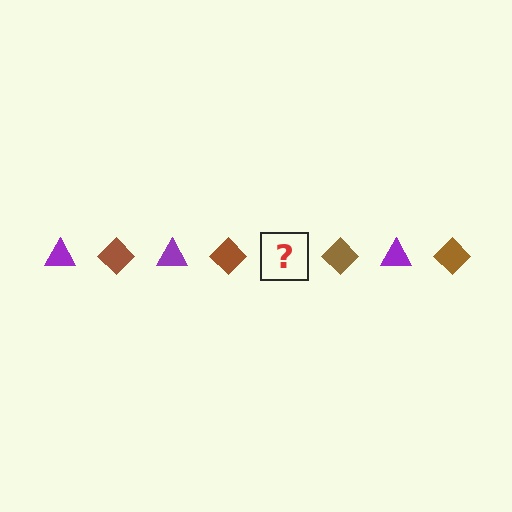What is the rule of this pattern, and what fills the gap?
The rule is that the pattern alternates between purple triangle and brown diamond. The gap should be filled with a purple triangle.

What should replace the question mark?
The question mark should be replaced with a purple triangle.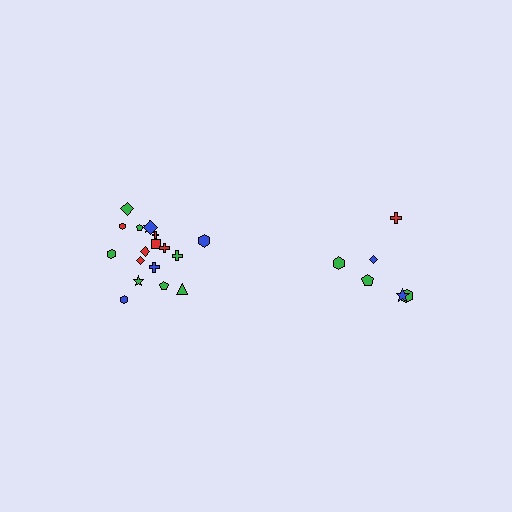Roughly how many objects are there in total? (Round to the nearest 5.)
Roughly 25 objects in total.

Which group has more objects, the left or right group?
The left group.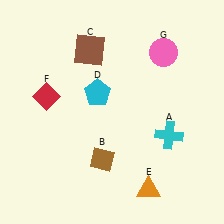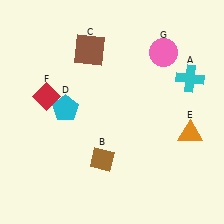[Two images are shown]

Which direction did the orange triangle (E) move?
The orange triangle (E) moved up.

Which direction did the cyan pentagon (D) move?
The cyan pentagon (D) moved left.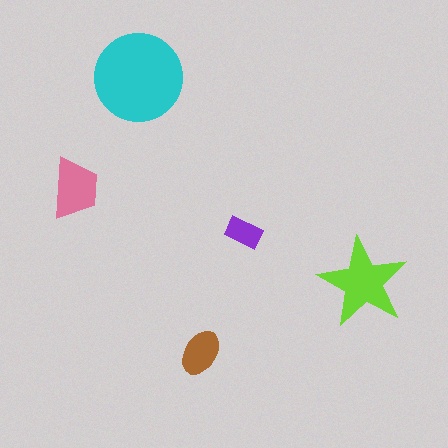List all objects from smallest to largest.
The purple rectangle, the brown ellipse, the pink trapezoid, the lime star, the cyan circle.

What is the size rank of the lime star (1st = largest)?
2nd.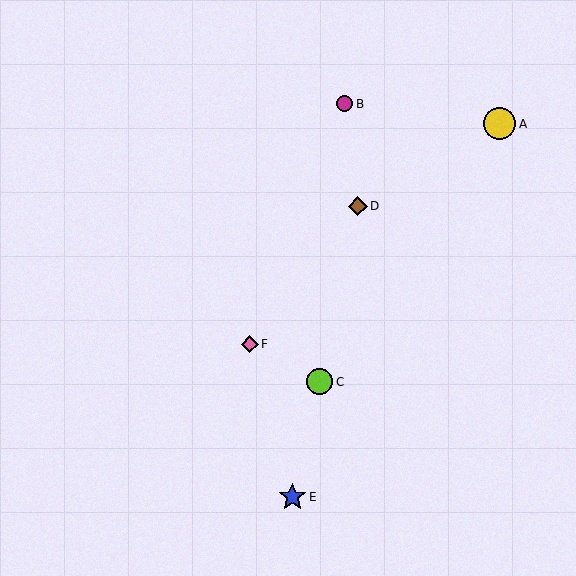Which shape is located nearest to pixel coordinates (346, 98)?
The magenta circle (labeled B) at (345, 104) is nearest to that location.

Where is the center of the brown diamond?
The center of the brown diamond is at (358, 206).